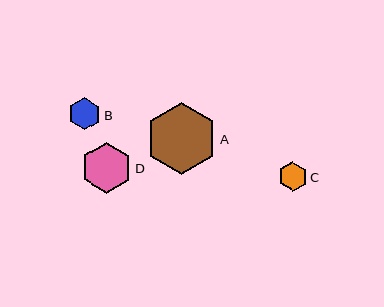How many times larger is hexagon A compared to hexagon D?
Hexagon A is approximately 1.4 times the size of hexagon D.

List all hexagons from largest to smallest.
From largest to smallest: A, D, B, C.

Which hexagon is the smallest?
Hexagon C is the smallest with a size of approximately 29 pixels.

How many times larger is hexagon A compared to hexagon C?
Hexagon A is approximately 2.5 times the size of hexagon C.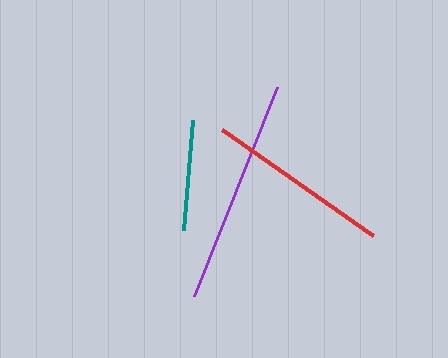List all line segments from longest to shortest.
From longest to shortest: purple, red, teal.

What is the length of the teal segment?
The teal segment is approximately 111 pixels long.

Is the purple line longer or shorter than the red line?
The purple line is longer than the red line.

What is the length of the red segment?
The red segment is approximately 184 pixels long.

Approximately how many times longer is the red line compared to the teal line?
The red line is approximately 1.7 times the length of the teal line.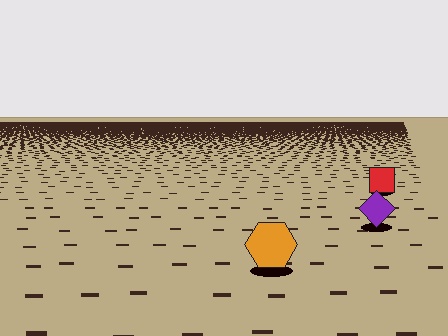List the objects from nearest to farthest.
From nearest to farthest: the orange hexagon, the purple diamond, the red square.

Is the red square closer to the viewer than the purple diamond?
No. The purple diamond is closer — you can tell from the texture gradient: the ground texture is coarser near it.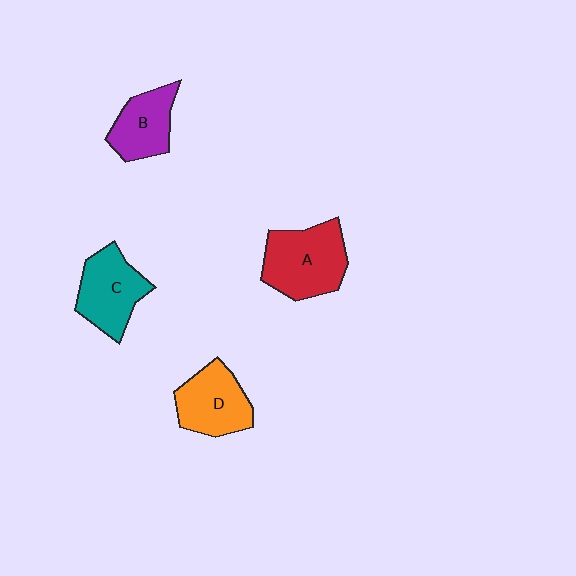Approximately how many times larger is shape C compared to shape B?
Approximately 1.2 times.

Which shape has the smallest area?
Shape B (purple).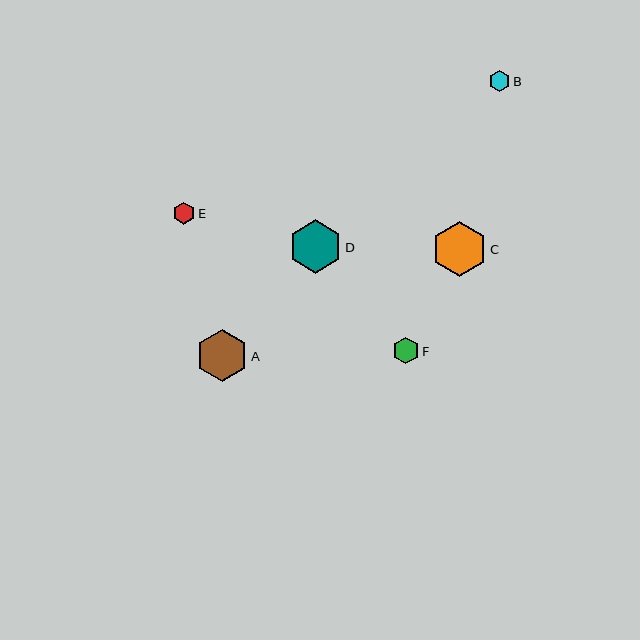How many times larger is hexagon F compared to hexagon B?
Hexagon F is approximately 1.3 times the size of hexagon B.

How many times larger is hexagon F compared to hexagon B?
Hexagon F is approximately 1.3 times the size of hexagon B.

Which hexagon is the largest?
Hexagon C is the largest with a size of approximately 55 pixels.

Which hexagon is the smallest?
Hexagon B is the smallest with a size of approximately 21 pixels.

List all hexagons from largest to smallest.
From largest to smallest: C, D, A, F, E, B.